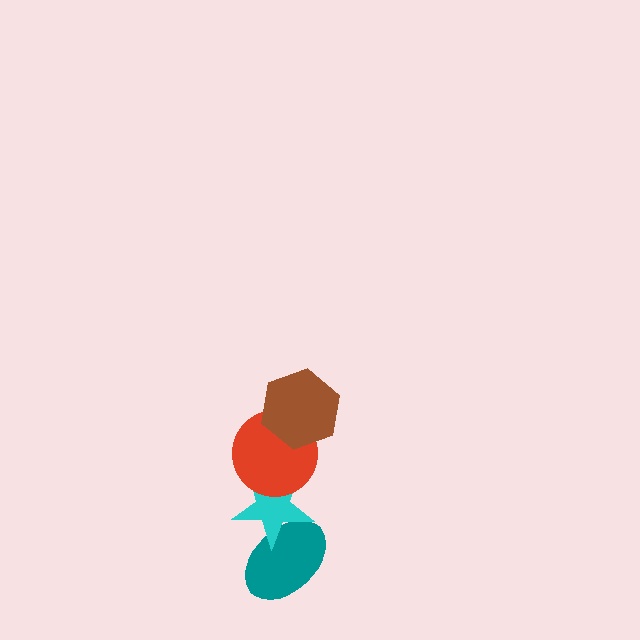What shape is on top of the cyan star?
The red circle is on top of the cyan star.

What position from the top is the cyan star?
The cyan star is 3rd from the top.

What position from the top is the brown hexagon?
The brown hexagon is 1st from the top.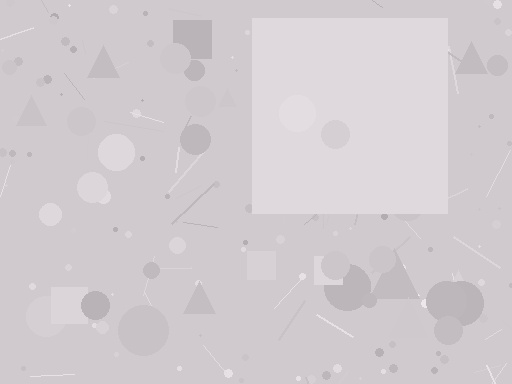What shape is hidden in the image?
A square is hidden in the image.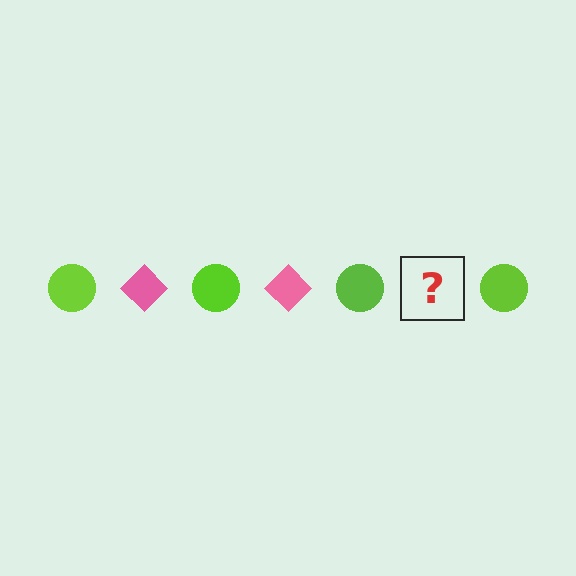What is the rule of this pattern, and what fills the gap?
The rule is that the pattern alternates between lime circle and pink diamond. The gap should be filled with a pink diamond.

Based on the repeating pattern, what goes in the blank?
The blank should be a pink diamond.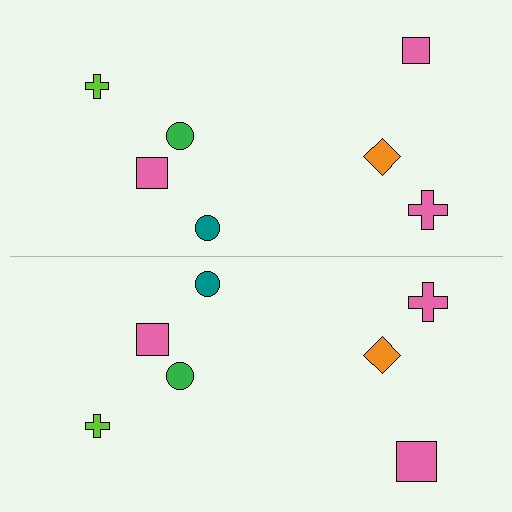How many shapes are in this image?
There are 14 shapes in this image.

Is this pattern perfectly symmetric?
No, the pattern is not perfectly symmetric. The pink square on the bottom side has a different size than its mirror counterpart.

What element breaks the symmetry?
The pink square on the bottom side has a different size than its mirror counterpart.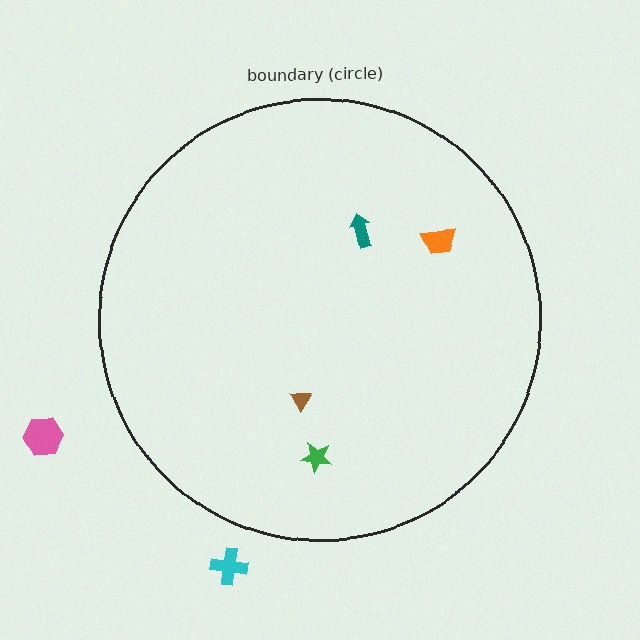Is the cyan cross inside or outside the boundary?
Outside.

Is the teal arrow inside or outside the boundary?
Inside.